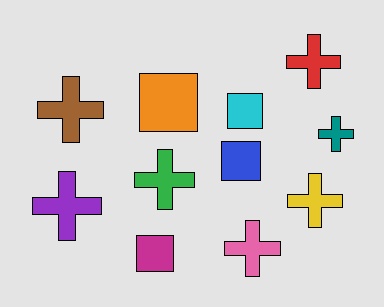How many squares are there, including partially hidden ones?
There are 4 squares.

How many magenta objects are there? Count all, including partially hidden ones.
There is 1 magenta object.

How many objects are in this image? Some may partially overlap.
There are 11 objects.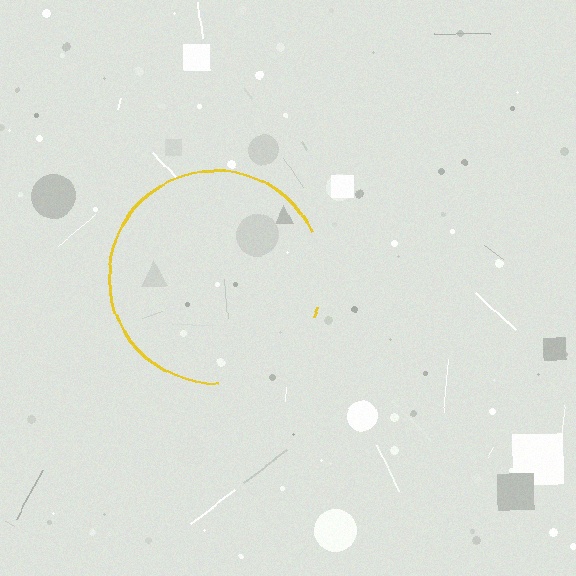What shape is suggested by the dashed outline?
The dashed outline suggests a circle.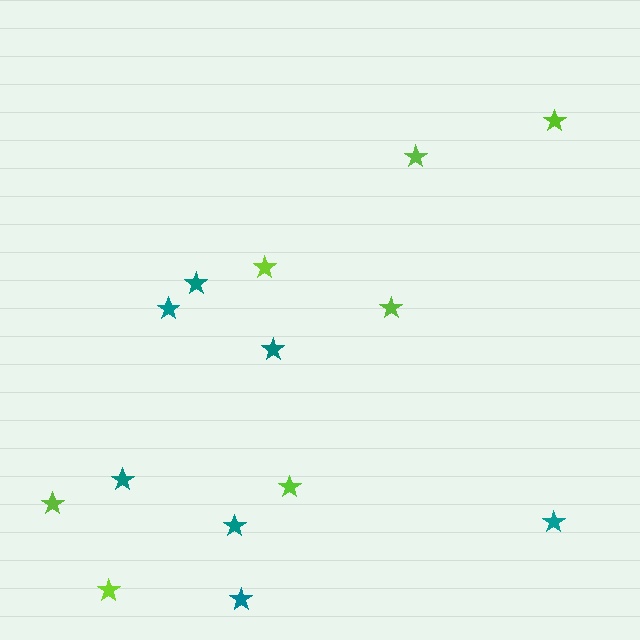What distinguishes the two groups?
There are 2 groups: one group of lime stars (7) and one group of teal stars (7).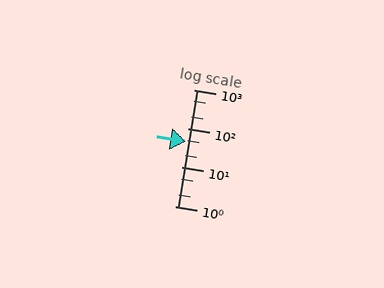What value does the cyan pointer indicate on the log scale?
The pointer indicates approximately 45.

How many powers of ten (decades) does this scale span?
The scale spans 3 decades, from 1 to 1000.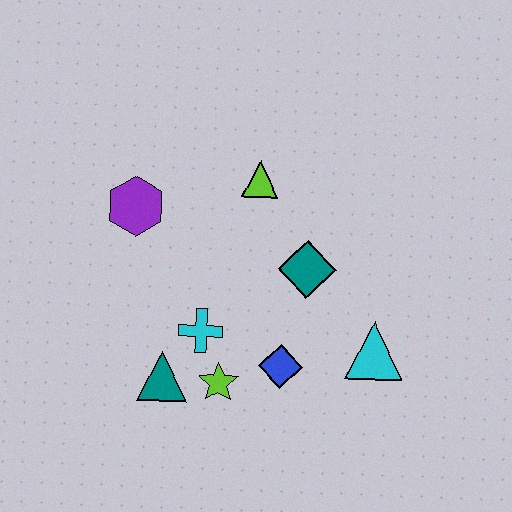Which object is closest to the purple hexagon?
The lime triangle is closest to the purple hexagon.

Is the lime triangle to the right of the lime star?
Yes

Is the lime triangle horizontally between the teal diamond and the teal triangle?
Yes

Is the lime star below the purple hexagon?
Yes